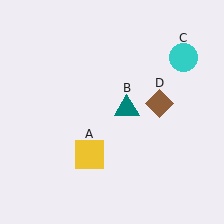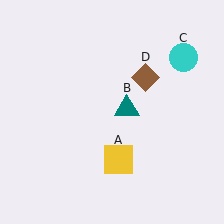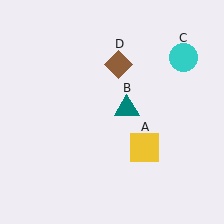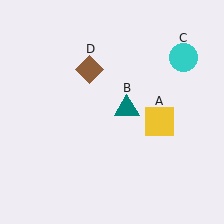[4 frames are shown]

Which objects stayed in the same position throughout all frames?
Teal triangle (object B) and cyan circle (object C) remained stationary.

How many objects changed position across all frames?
2 objects changed position: yellow square (object A), brown diamond (object D).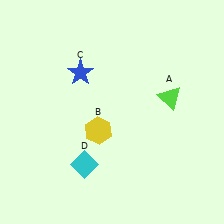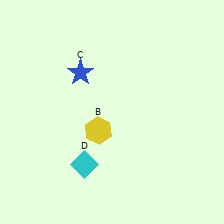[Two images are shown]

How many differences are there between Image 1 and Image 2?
There is 1 difference between the two images.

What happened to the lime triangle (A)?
The lime triangle (A) was removed in Image 2. It was in the top-right area of Image 1.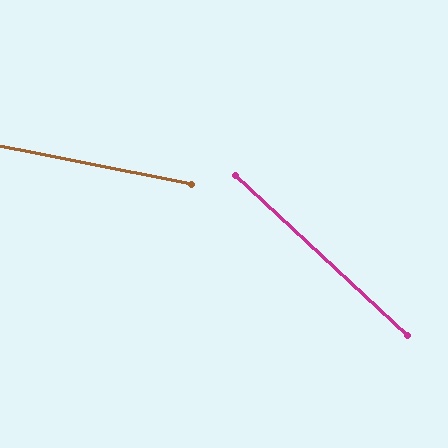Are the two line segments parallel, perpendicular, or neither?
Neither parallel nor perpendicular — they differ by about 32°.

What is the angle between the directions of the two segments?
Approximately 32 degrees.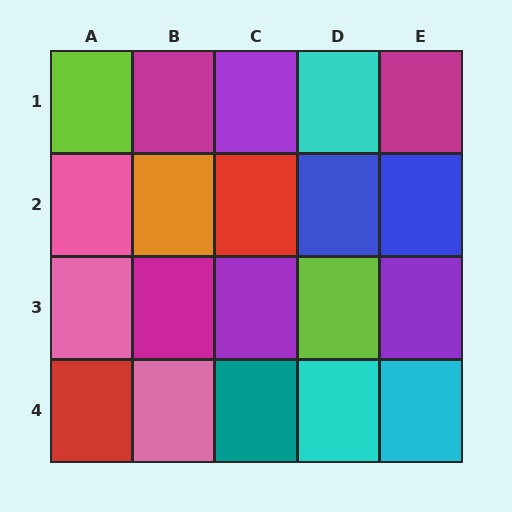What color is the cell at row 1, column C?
Purple.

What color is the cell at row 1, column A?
Lime.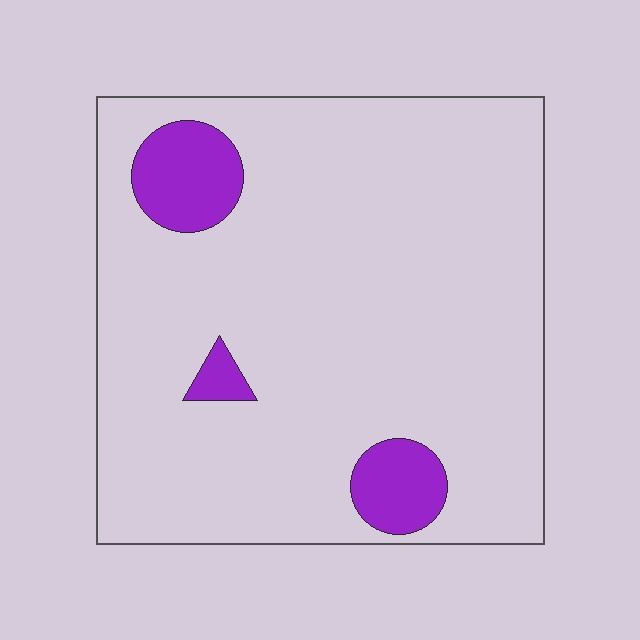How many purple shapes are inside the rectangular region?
3.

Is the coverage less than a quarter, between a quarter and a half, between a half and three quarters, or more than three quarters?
Less than a quarter.